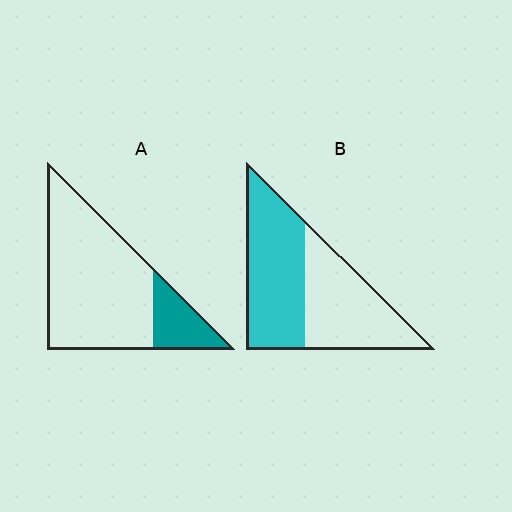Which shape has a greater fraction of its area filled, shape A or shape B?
Shape B.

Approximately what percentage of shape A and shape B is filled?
A is approximately 20% and B is approximately 55%.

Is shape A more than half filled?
No.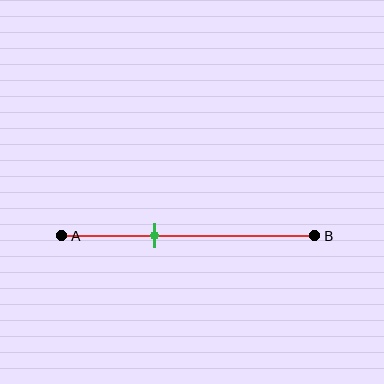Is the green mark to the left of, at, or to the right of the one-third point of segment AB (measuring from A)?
The green mark is to the right of the one-third point of segment AB.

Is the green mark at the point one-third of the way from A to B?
No, the mark is at about 35% from A, not at the 33% one-third point.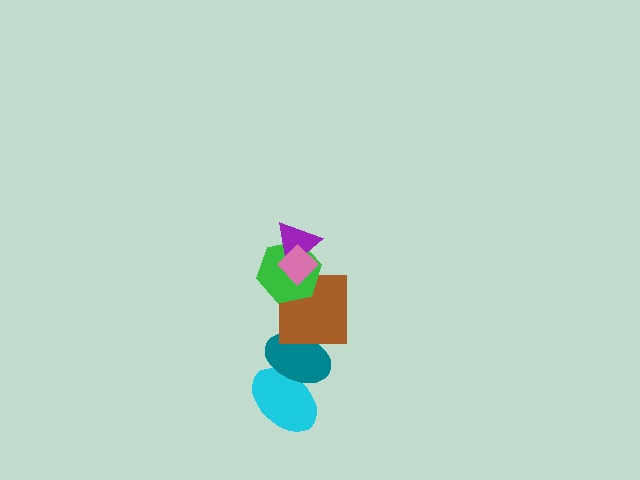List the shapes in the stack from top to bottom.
From top to bottom: the pink diamond, the purple triangle, the green hexagon, the brown square, the teal ellipse, the cyan ellipse.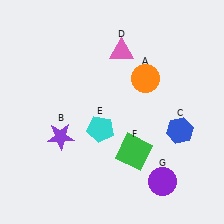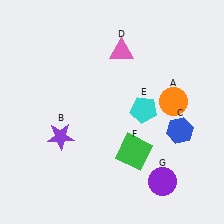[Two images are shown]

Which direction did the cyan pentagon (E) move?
The cyan pentagon (E) moved right.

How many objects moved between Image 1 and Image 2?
2 objects moved between the two images.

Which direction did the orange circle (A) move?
The orange circle (A) moved right.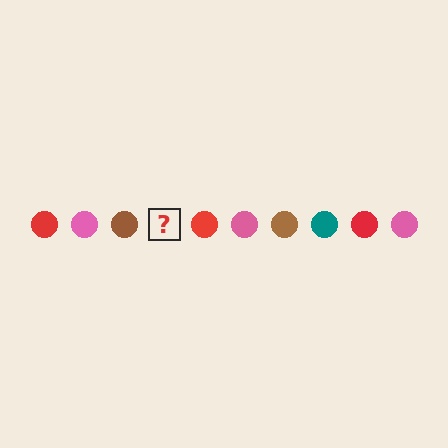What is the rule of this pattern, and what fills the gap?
The rule is that the pattern cycles through red, pink, brown, teal circles. The gap should be filled with a teal circle.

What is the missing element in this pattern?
The missing element is a teal circle.